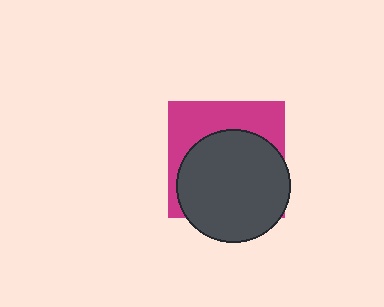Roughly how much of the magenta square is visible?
A small part of it is visible (roughly 39%).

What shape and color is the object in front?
The object in front is a dark gray circle.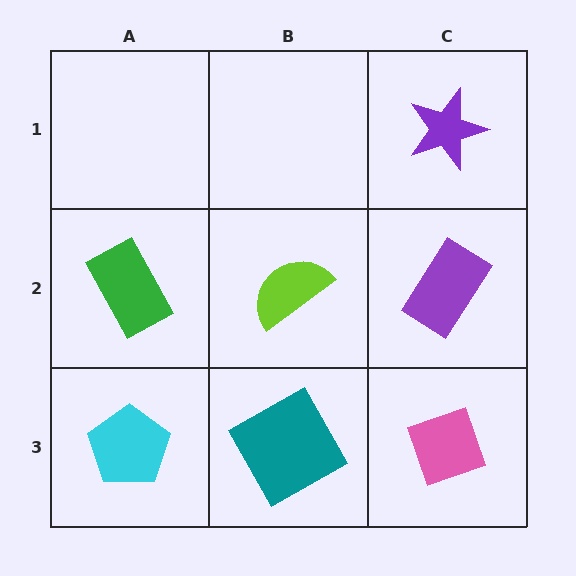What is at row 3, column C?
A pink diamond.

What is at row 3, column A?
A cyan pentagon.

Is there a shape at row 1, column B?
No, that cell is empty.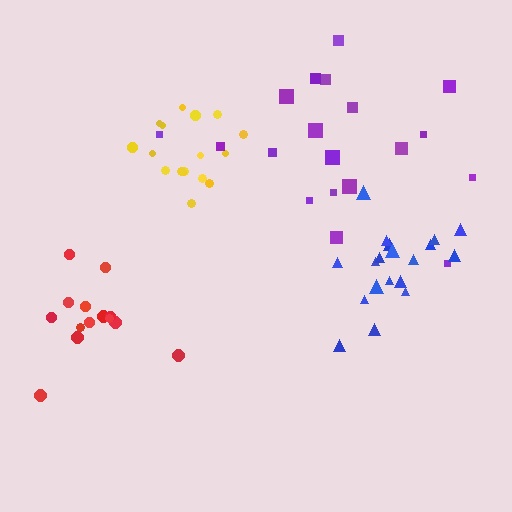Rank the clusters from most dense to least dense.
yellow, blue, red, purple.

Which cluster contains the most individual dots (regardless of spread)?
Purple (19).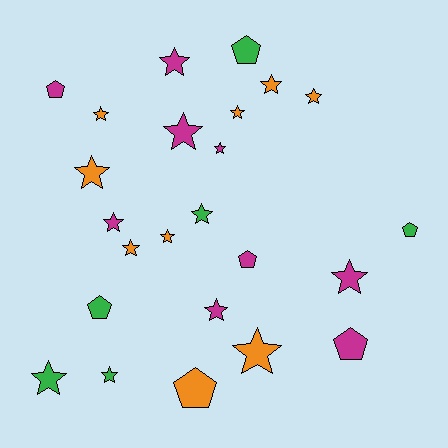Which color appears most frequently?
Magenta, with 9 objects.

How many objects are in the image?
There are 24 objects.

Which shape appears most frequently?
Star, with 17 objects.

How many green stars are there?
There are 3 green stars.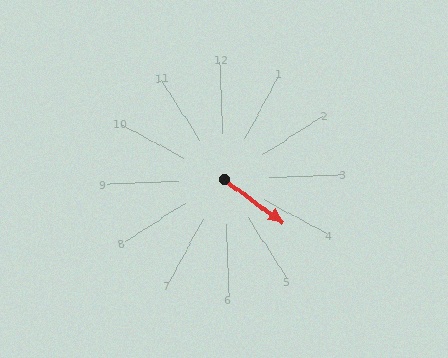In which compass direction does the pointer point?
Southeast.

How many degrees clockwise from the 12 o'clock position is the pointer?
Approximately 129 degrees.